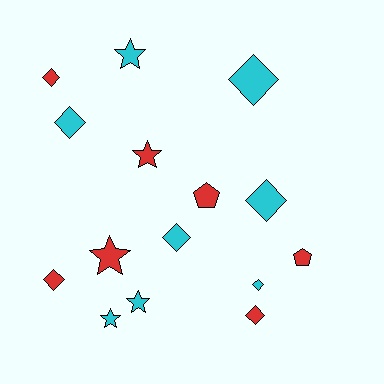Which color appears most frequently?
Cyan, with 8 objects.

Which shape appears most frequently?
Diamond, with 8 objects.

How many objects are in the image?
There are 15 objects.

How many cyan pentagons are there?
There are no cyan pentagons.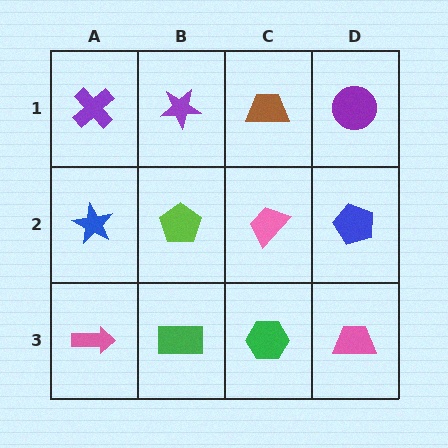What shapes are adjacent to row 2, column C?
A brown trapezoid (row 1, column C), a green hexagon (row 3, column C), a lime pentagon (row 2, column B), a blue pentagon (row 2, column D).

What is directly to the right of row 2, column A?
A lime pentagon.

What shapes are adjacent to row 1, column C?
A pink trapezoid (row 2, column C), a purple star (row 1, column B), a purple circle (row 1, column D).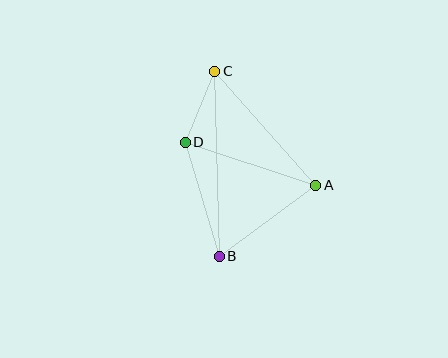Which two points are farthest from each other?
Points B and C are farthest from each other.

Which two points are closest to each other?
Points C and D are closest to each other.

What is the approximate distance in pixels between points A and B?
The distance between A and B is approximately 119 pixels.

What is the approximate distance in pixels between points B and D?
The distance between B and D is approximately 119 pixels.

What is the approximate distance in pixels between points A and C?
The distance between A and C is approximately 152 pixels.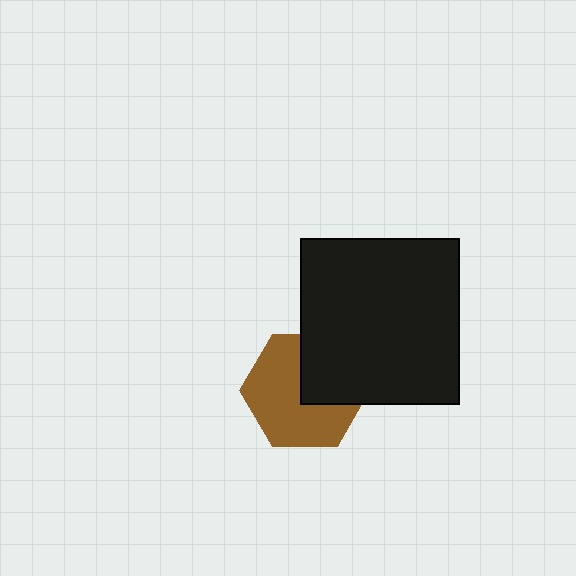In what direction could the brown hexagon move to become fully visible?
The brown hexagon could move toward the lower-left. That would shift it out from behind the black rectangle entirely.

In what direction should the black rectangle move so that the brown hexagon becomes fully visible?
The black rectangle should move toward the upper-right. That is the shortest direction to clear the overlap and leave the brown hexagon fully visible.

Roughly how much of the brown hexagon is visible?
About half of it is visible (roughly 63%).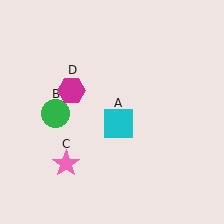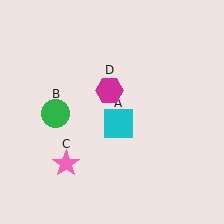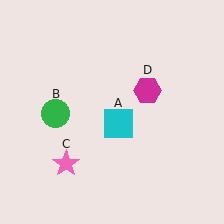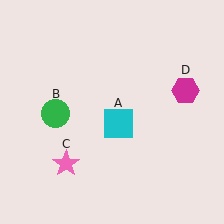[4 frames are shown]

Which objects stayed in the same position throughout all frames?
Cyan square (object A) and green circle (object B) and pink star (object C) remained stationary.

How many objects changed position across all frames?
1 object changed position: magenta hexagon (object D).